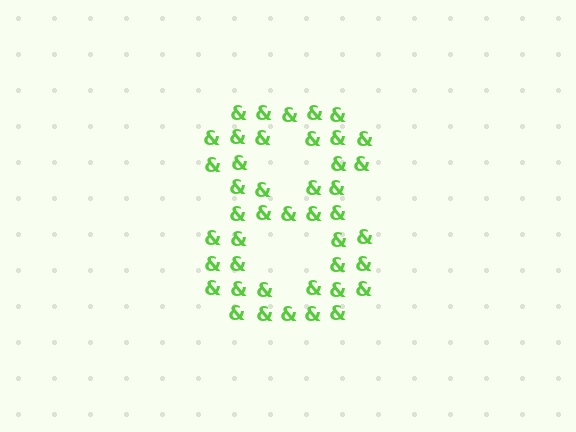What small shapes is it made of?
It is made of small ampersands.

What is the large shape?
The large shape is the digit 8.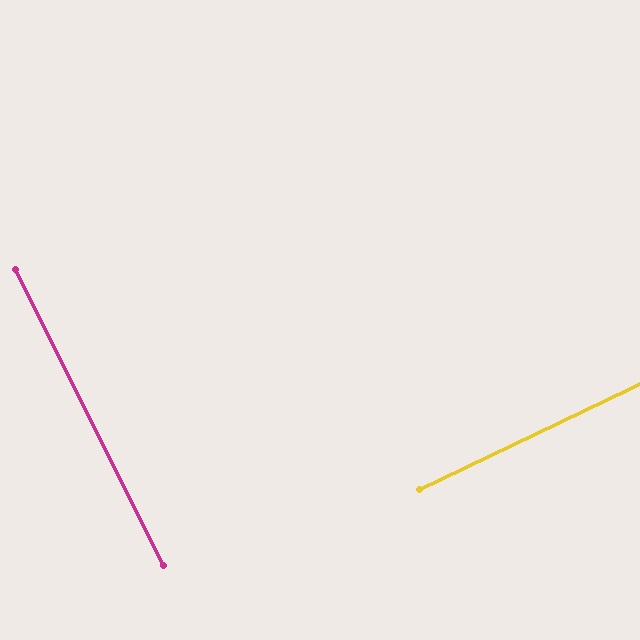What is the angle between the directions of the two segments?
Approximately 89 degrees.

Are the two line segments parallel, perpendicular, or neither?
Perpendicular — they meet at approximately 89°.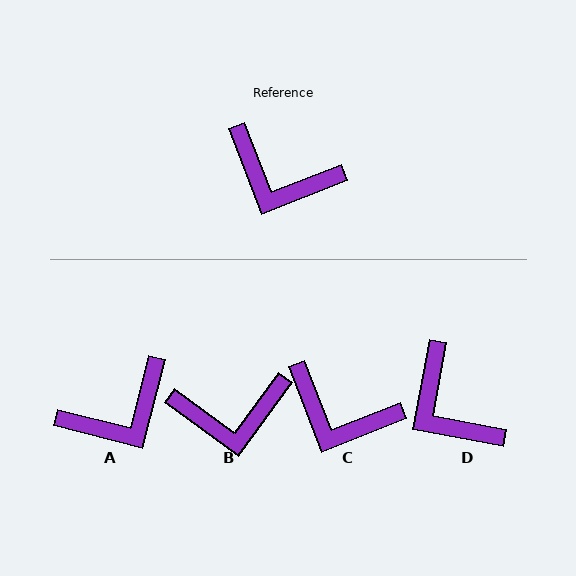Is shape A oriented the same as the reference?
No, it is off by about 55 degrees.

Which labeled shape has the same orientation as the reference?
C.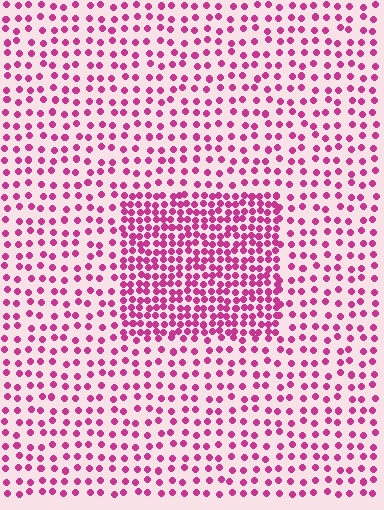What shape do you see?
I see a rectangle.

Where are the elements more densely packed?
The elements are more densely packed inside the rectangle boundary.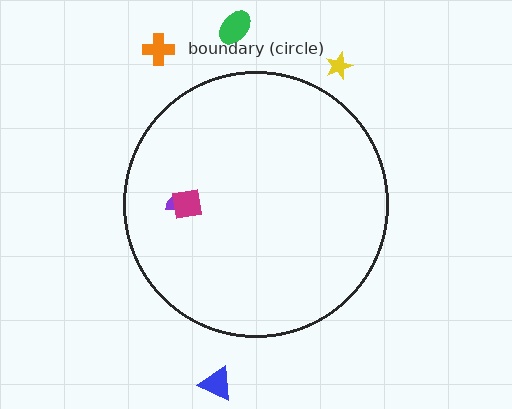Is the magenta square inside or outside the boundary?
Inside.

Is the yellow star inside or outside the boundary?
Outside.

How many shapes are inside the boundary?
2 inside, 4 outside.